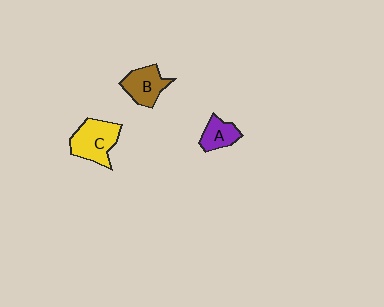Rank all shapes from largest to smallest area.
From largest to smallest: C (yellow), B (brown), A (purple).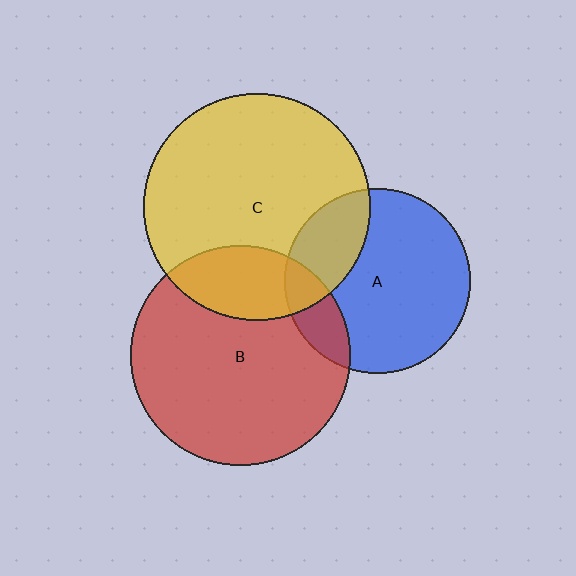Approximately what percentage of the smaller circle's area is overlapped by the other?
Approximately 25%.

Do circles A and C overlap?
Yes.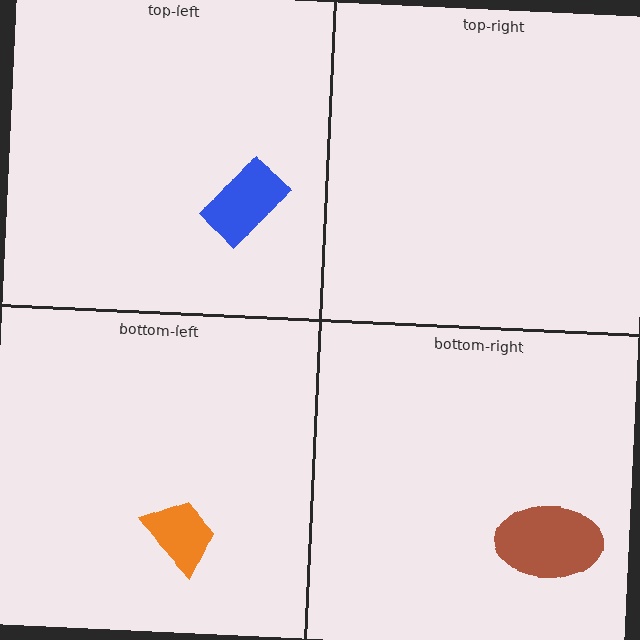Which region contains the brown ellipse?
The bottom-right region.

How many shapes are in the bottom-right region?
1.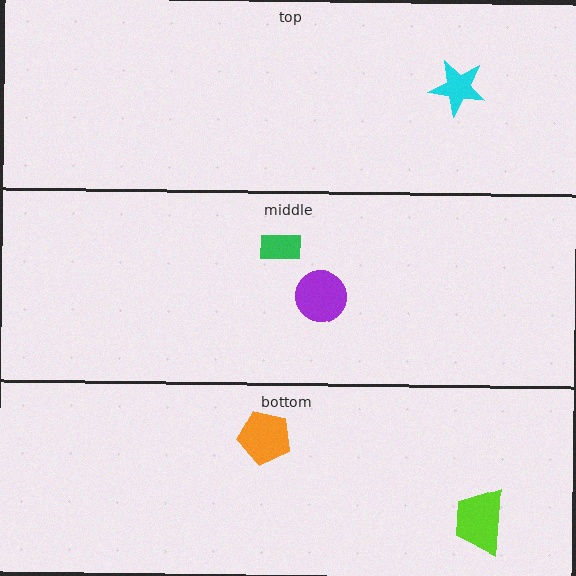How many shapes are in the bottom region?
2.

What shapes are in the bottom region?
The lime trapezoid, the orange pentagon.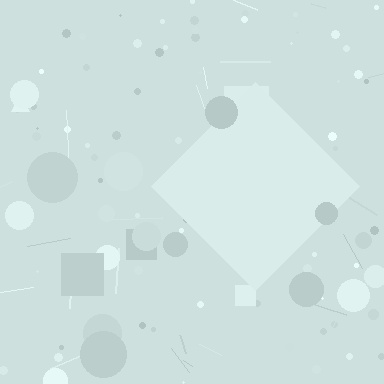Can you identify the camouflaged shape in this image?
The camouflaged shape is a diamond.